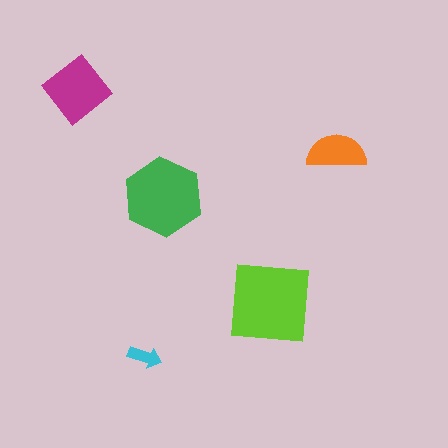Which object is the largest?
The lime square.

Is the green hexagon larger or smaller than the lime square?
Smaller.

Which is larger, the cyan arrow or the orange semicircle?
The orange semicircle.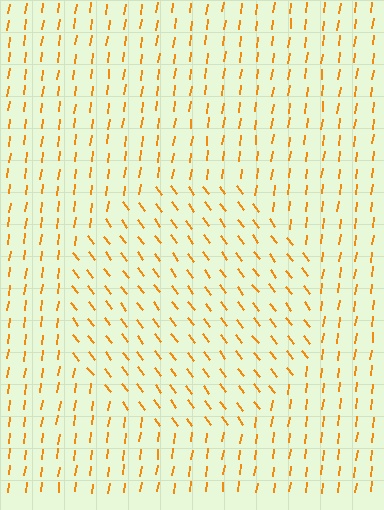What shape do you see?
I see a circle.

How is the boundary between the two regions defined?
The boundary is defined purely by a change in line orientation (approximately 45 degrees difference). All lines are the same color and thickness.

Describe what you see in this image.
The image is filled with small orange line segments. A circle region in the image has lines oriented differently from the surrounding lines, creating a visible texture boundary.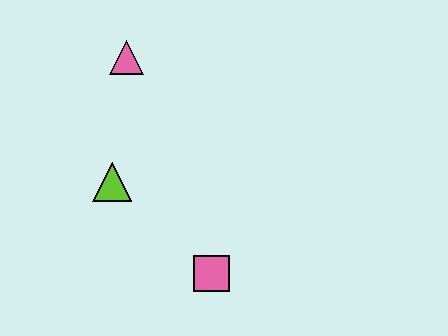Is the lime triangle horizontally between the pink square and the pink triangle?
No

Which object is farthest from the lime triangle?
The pink square is farthest from the lime triangle.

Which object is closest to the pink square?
The lime triangle is closest to the pink square.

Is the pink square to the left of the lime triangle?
No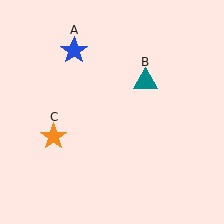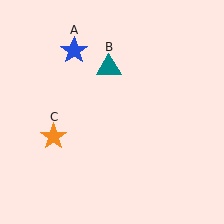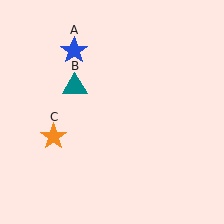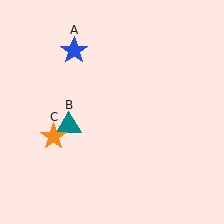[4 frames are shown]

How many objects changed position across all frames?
1 object changed position: teal triangle (object B).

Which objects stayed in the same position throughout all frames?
Blue star (object A) and orange star (object C) remained stationary.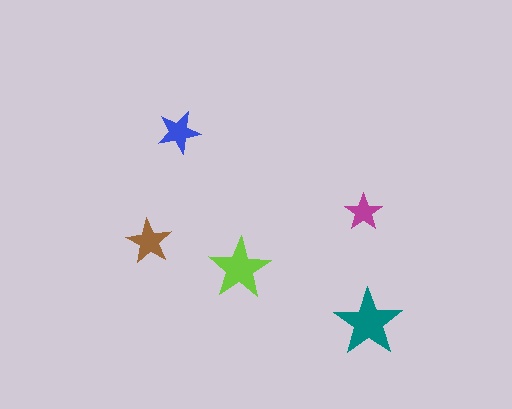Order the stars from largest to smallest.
the teal one, the lime one, the brown one, the blue one, the magenta one.